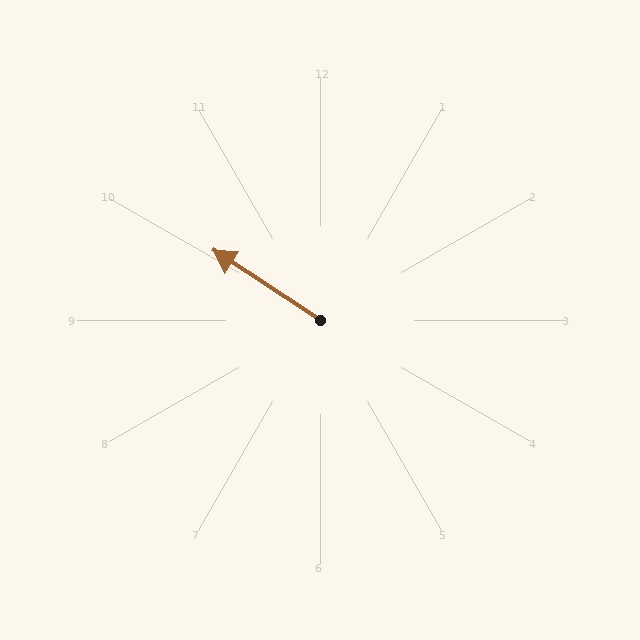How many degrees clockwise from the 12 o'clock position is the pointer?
Approximately 303 degrees.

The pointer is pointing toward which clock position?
Roughly 10 o'clock.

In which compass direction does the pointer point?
Northwest.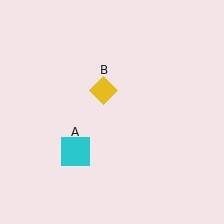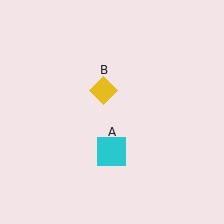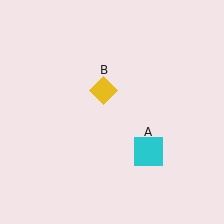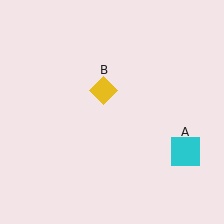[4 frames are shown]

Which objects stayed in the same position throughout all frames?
Yellow diamond (object B) remained stationary.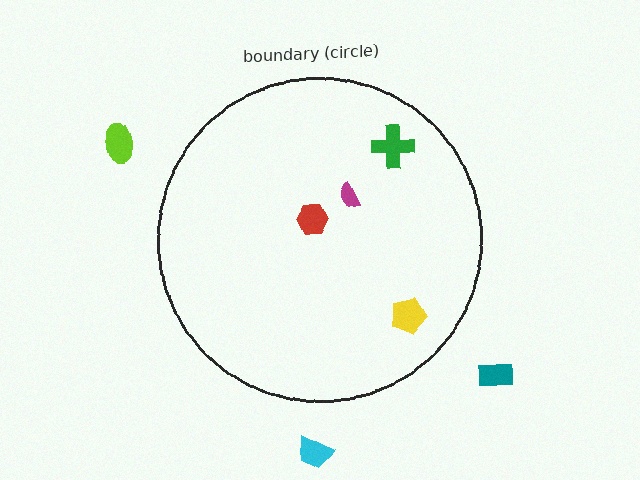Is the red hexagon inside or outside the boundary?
Inside.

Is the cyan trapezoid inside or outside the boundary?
Outside.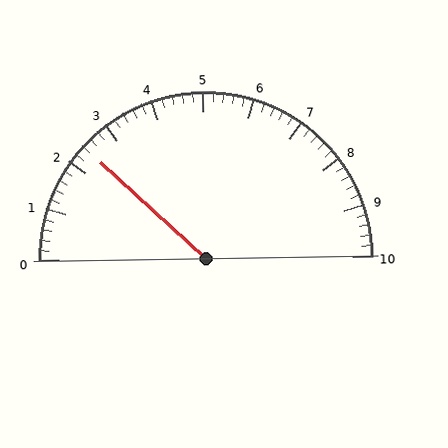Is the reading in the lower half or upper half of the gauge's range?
The reading is in the lower half of the range (0 to 10).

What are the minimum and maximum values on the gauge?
The gauge ranges from 0 to 10.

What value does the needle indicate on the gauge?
The needle indicates approximately 2.4.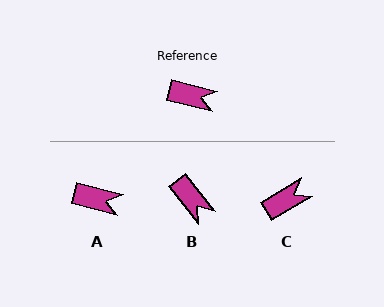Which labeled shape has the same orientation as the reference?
A.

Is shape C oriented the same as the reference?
No, it is off by about 45 degrees.